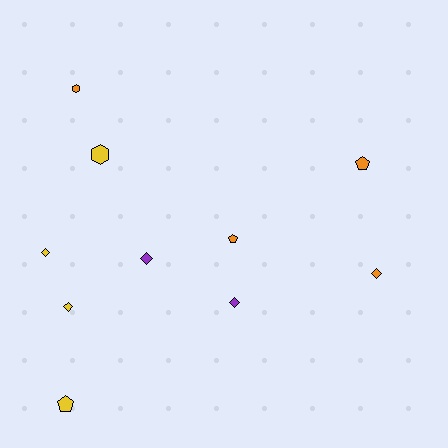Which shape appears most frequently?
Diamond, with 5 objects.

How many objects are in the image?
There are 10 objects.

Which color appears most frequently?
Yellow, with 4 objects.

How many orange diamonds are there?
There is 1 orange diamond.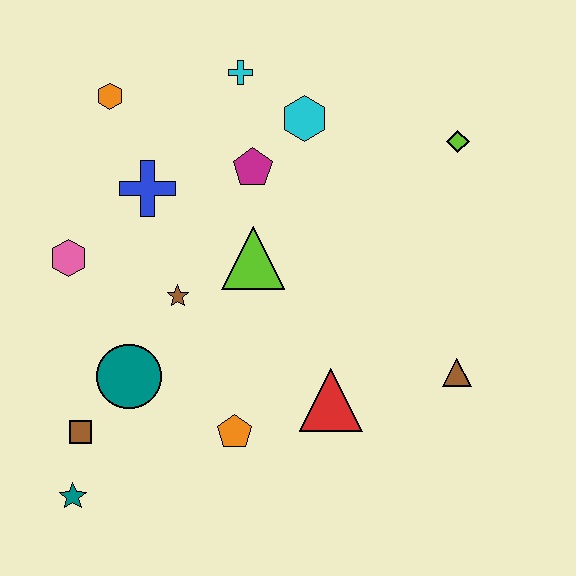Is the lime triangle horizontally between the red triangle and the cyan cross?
Yes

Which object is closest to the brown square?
The teal star is closest to the brown square.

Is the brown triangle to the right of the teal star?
Yes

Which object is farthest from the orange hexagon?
The brown triangle is farthest from the orange hexagon.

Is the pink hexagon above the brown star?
Yes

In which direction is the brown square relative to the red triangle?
The brown square is to the left of the red triangle.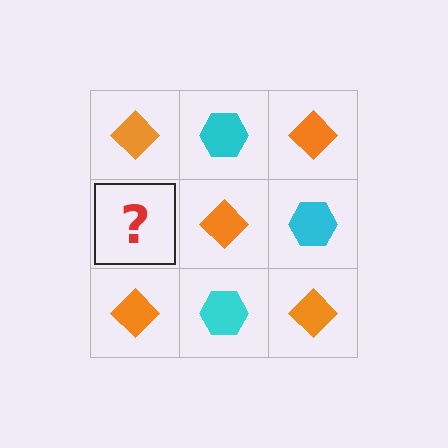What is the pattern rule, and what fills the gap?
The rule is that it alternates orange diamond and cyan hexagon in a checkerboard pattern. The gap should be filled with a cyan hexagon.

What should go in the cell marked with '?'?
The missing cell should contain a cyan hexagon.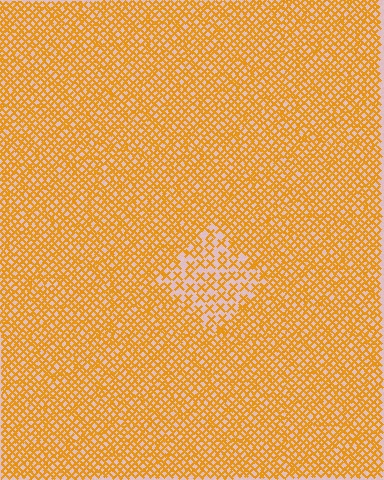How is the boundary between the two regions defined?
The boundary is defined by a change in element density (approximately 2.1x ratio). All elements are the same color, size, and shape.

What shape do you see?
I see a diamond.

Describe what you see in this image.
The image contains small orange elements arranged at two different densities. A diamond-shaped region is visible where the elements are less densely packed than the surrounding area.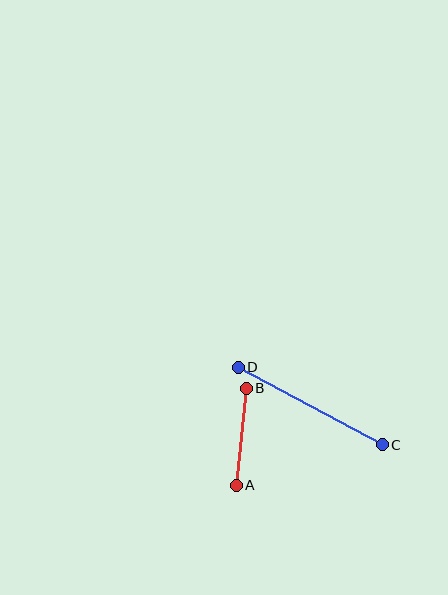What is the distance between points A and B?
The distance is approximately 98 pixels.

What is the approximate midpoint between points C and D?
The midpoint is at approximately (310, 406) pixels.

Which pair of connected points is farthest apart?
Points C and D are farthest apart.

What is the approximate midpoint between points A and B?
The midpoint is at approximately (241, 437) pixels.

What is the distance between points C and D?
The distance is approximately 163 pixels.